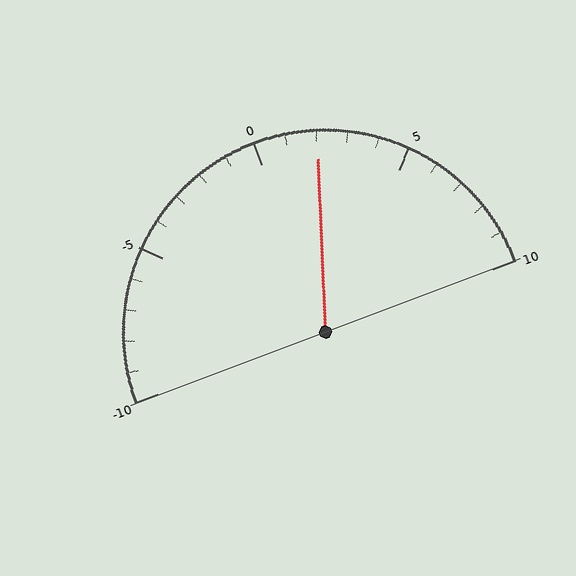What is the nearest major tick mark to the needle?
The nearest major tick mark is 0.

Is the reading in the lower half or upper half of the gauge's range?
The reading is in the upper half of the range (-10 to 10).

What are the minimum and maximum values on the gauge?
The gauge ranges from -10 to 10.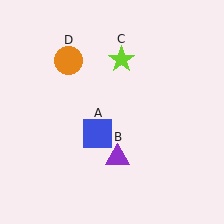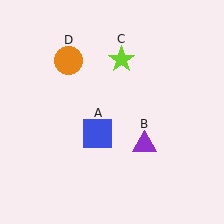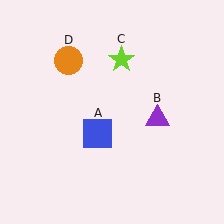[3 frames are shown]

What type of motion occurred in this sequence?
The purple triangle (object B) rotated counterclockwise around the center of the scene.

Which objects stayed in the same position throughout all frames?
Blue square (object A) and lime star (object C) and orange circle (object D) remained stationary.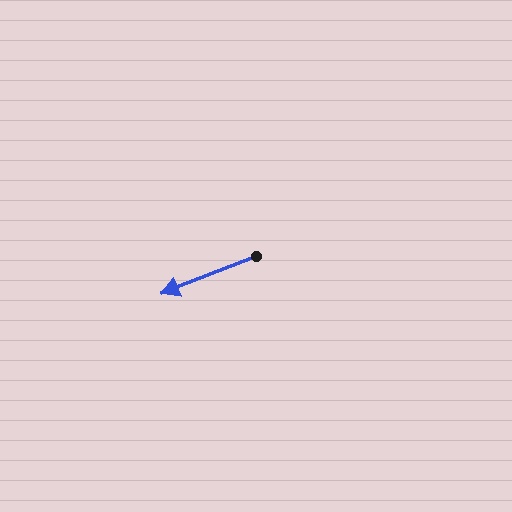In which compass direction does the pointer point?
West.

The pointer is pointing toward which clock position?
Roughly 8 o'clock.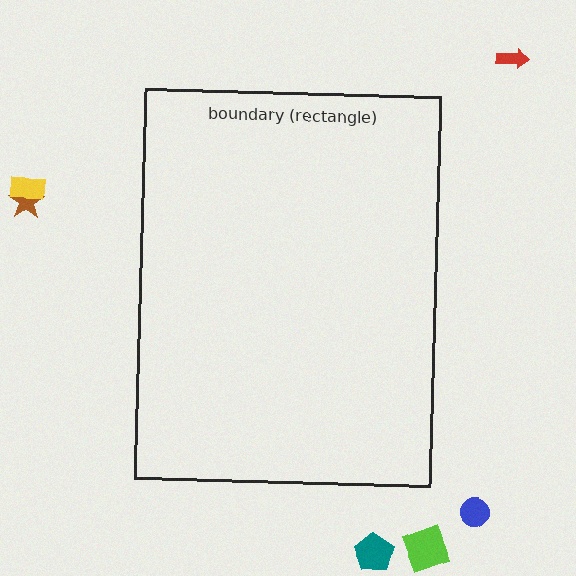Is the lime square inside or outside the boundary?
Outside.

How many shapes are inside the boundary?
0 inside, 6 outside.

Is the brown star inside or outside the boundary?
Outside.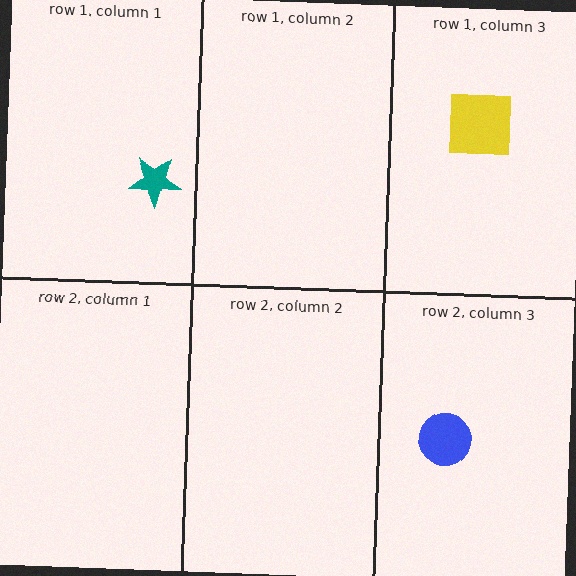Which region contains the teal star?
The row 1, column 1 region.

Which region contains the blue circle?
The row 2, column 3 region.